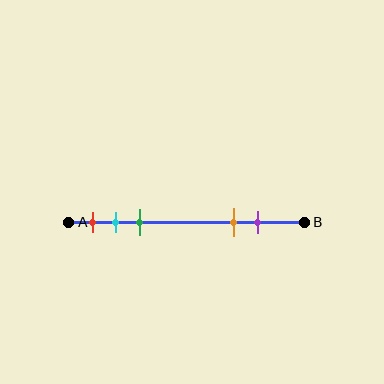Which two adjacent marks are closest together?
The cyan and green marks are the closest adjacent pair.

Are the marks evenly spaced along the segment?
No, the marks are not evenly spaced.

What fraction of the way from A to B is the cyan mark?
The cyan mark is approximately 20% (0.2) of the way from A to B.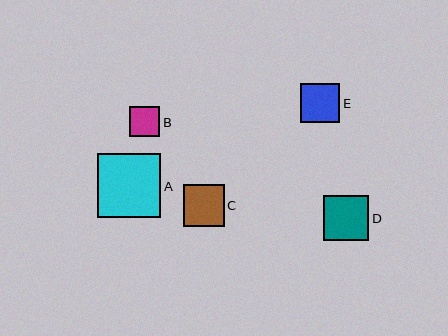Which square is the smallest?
Square B is the smallest with a size of approximately 30 pixels.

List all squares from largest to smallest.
From largest to smallest: A, D, C, E, B.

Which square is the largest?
Square A is the largest with a size of approximately 63 pixels.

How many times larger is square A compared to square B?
Square A is approximately 2.1 times the size of square B.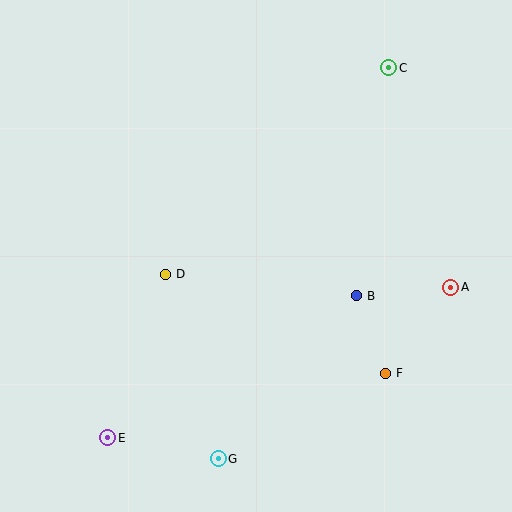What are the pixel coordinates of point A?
Point A is at (451, 287).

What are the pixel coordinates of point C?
Point C is at (389, 68).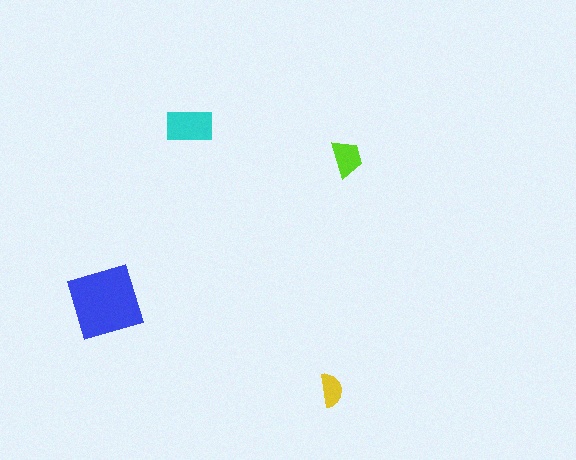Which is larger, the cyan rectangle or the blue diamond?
The blue diamond.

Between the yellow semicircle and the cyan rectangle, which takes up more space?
The cyan rectangle.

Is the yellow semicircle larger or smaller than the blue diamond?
Smaller.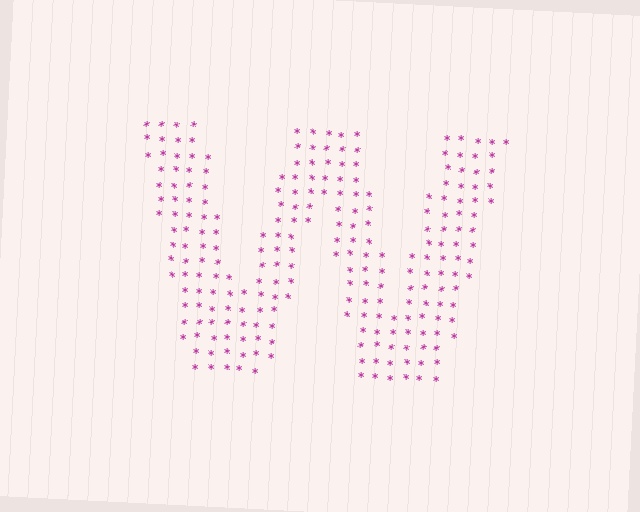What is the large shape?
The large shape is the letter W.